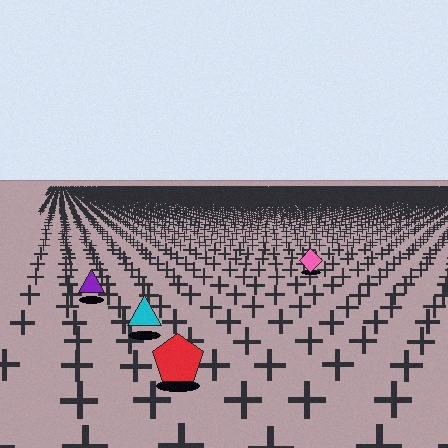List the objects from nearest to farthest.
From nearest to farthest: the red pentagon, the cyan triangle, the purple triangle, the pink diamond.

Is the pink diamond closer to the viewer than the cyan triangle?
No. The cyan triangle is closer — you can tell from the texture gradient: the ground texture is coarser near it.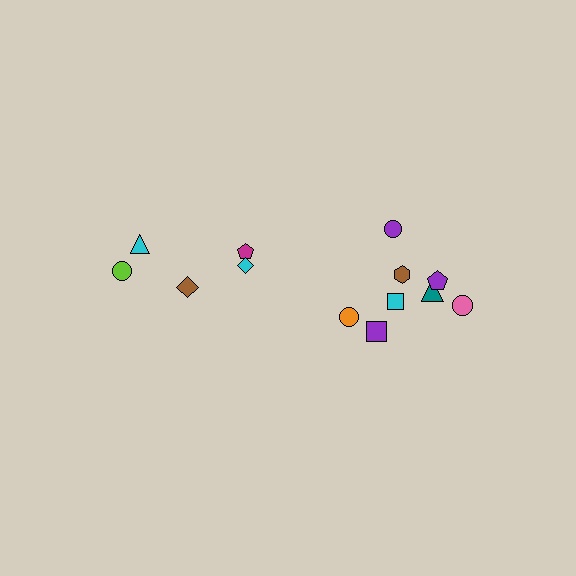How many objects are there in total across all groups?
There are 13 objects.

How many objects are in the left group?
There are 5 objects.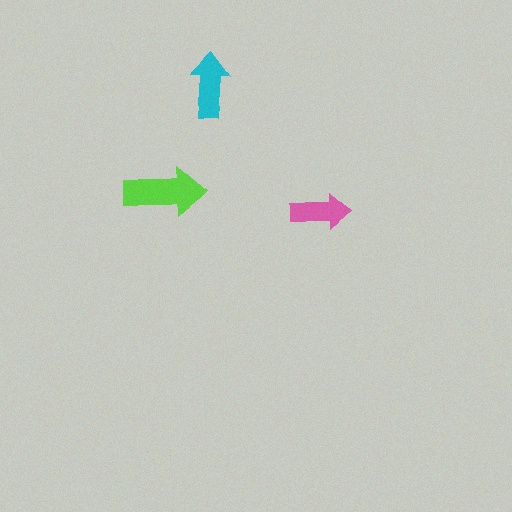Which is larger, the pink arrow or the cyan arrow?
The cyan one.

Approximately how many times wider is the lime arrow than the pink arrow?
About 1.5 times wider.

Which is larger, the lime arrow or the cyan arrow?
The lime one.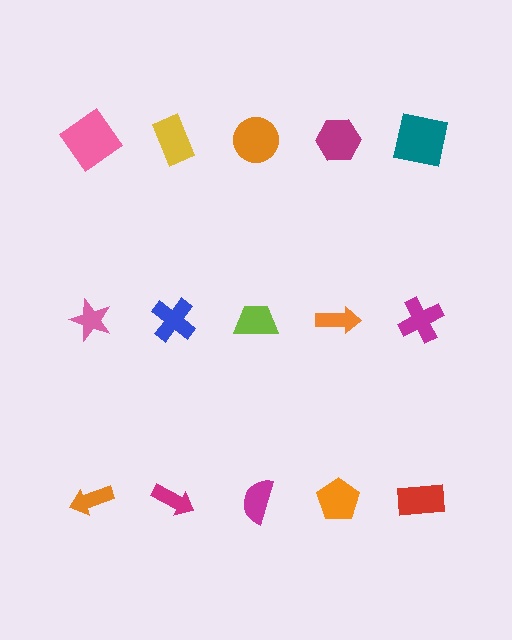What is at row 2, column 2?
A blue cross.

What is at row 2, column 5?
A magenta cross.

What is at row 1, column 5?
A teal square.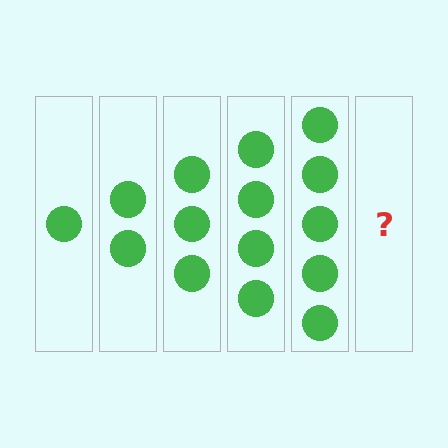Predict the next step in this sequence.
The next step is 6 circles.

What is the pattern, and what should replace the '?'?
The pattern is that each step adds one more circle. The '?' should be 6 circles.